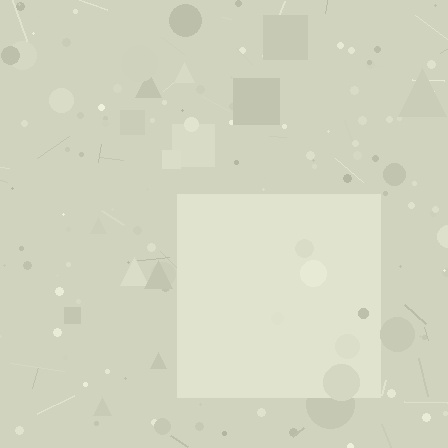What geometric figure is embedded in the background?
A square is embedded in the background.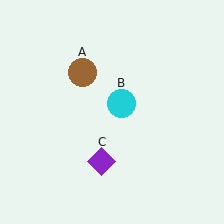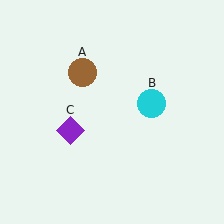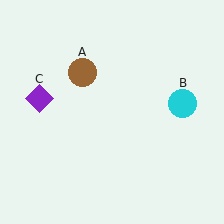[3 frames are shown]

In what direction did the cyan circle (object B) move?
The cyan circle (object B) moved right.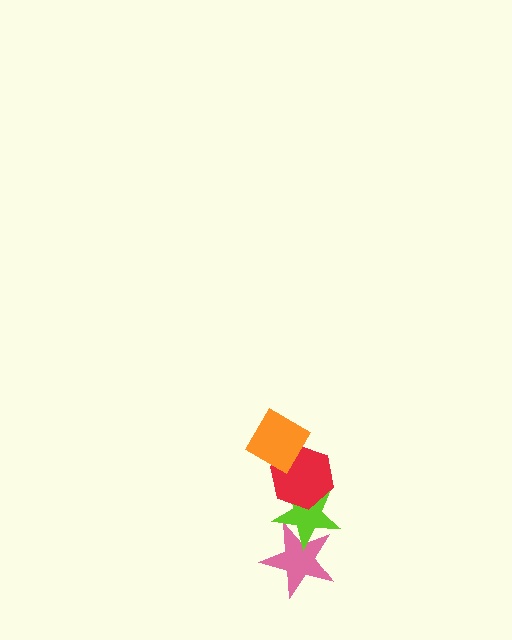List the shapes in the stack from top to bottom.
From top to bottom: the orange diamond, the red hexagon, the lime star, the pink star.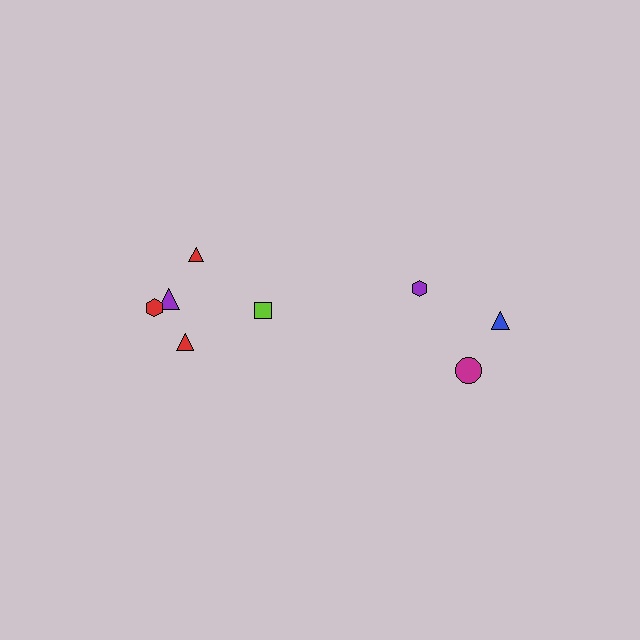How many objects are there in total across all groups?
There are 8 objects.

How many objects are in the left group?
There are 5 objects.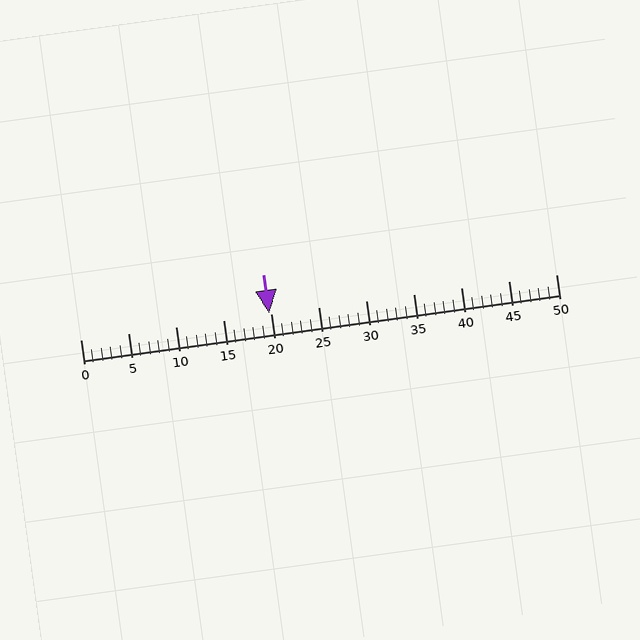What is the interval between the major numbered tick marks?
The major tick marks are spaced 5 units apart.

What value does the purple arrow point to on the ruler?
The purple arrow points to approximately 20.